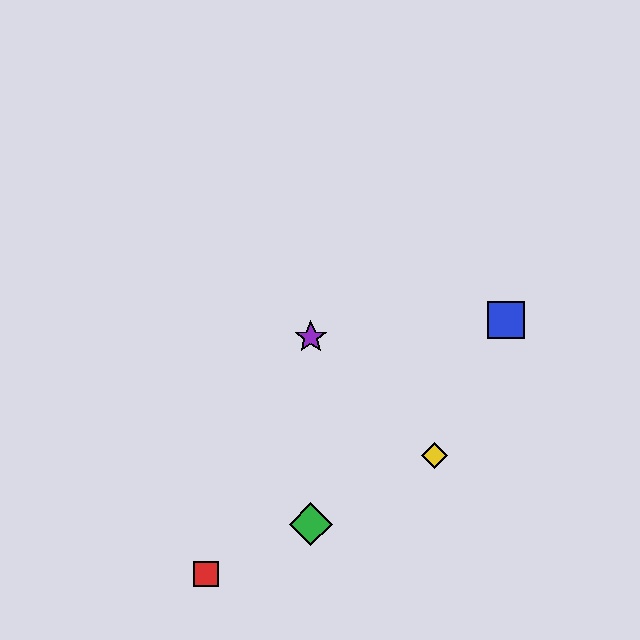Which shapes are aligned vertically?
The green diamond, the purple star are aligned vertically.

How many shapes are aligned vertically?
2 shapes (the green diamond, the purple star) are aligned vertically.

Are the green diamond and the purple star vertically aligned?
Yes, both are at x≈311.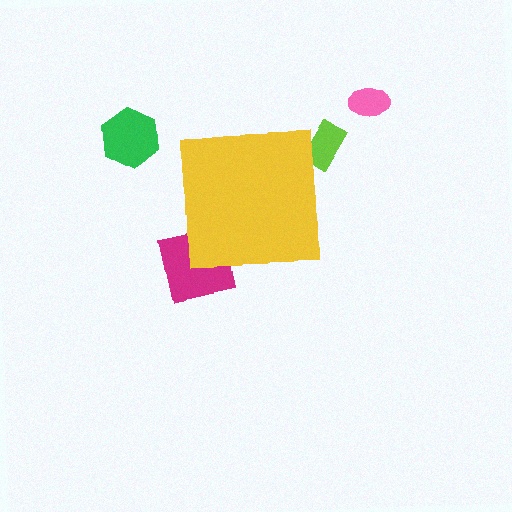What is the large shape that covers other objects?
A yellow square.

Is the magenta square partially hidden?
Yes, the magenta square is partially hidden behind the yellow square.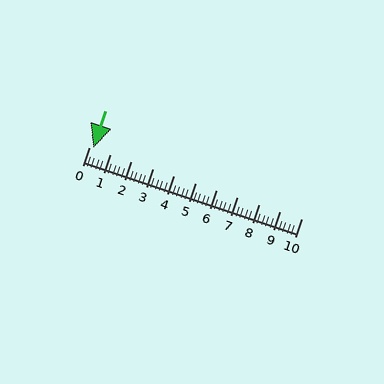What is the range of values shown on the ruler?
The ruler shows values from 0 to 10.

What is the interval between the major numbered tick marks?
The major tick marks are spaced 1 units apart.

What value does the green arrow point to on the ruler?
The green arrow points to approximately 0.2.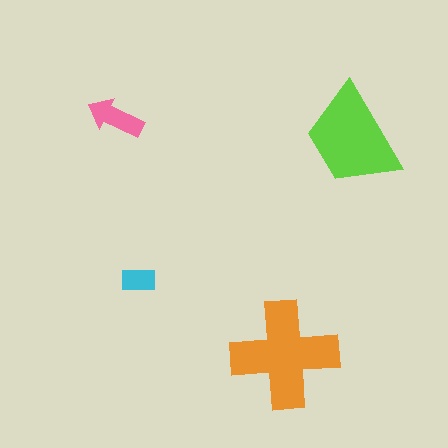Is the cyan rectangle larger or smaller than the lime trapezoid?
Smaller.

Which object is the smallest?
The cyan rectangle.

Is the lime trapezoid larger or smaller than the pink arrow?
Larger.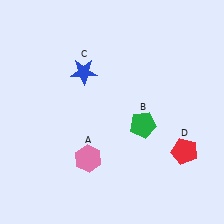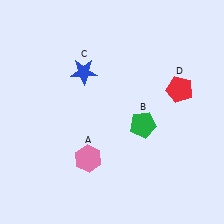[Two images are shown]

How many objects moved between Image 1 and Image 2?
1 object moved between the two images.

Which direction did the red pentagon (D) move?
The red pentagon (D) moved up.